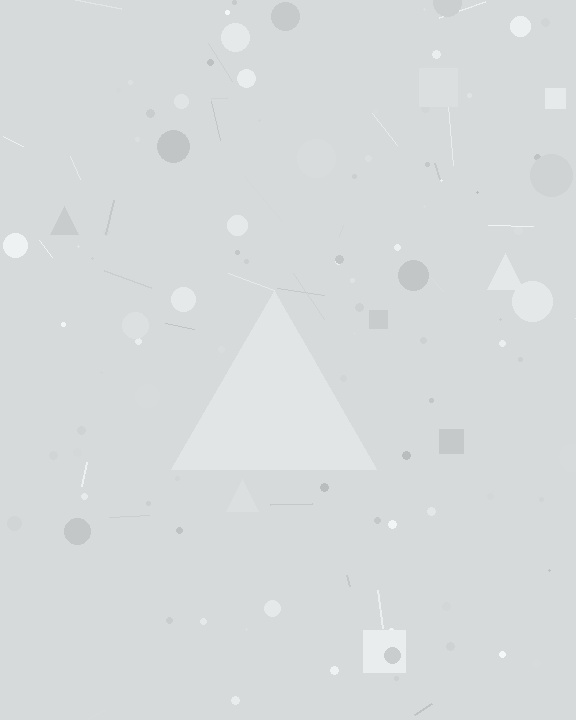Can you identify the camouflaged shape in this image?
The camouflaged shape is a triangle.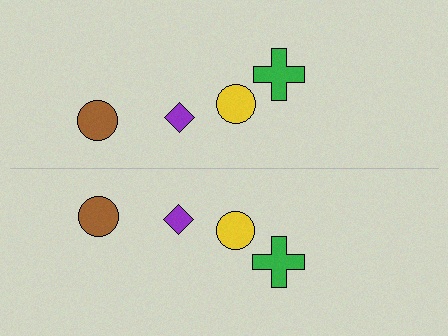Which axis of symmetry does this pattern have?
The pattern has a horizontal axis of symmetry running through the center of the image.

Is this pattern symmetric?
Yes, this pattern has bilateral (reflection) symmetry.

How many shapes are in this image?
There are 8 shapes in this image.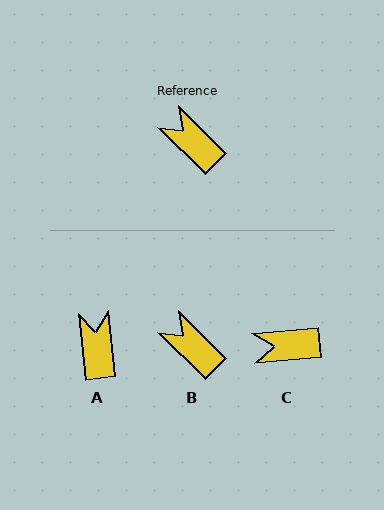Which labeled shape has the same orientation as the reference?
B.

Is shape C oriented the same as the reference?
No, it is off by about 50 degrees.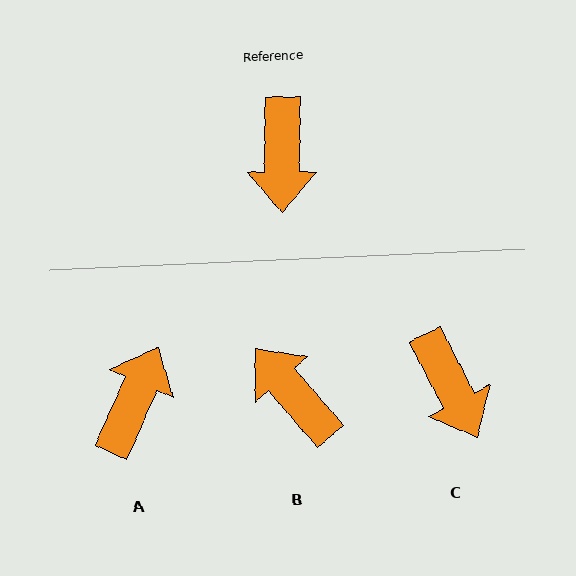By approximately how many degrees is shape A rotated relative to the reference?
Approximately 156 degrees counter-clockwise.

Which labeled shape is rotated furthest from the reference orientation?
A, about 156 degrees away.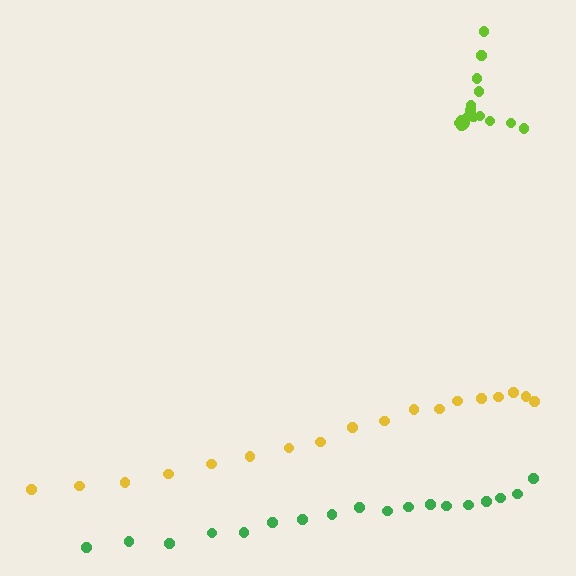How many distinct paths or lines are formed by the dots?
There are 3 distinct paths.